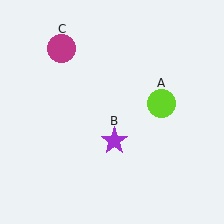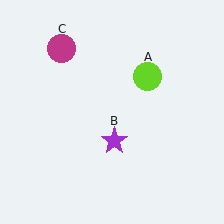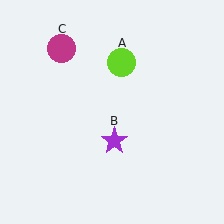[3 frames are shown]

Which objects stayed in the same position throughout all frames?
Purple star (object B) and magenta circle (object C) remained stationary.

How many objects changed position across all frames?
1 object changed position: lime circle (object A).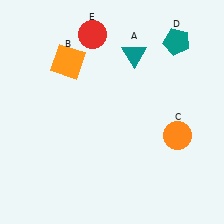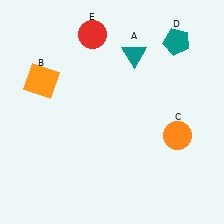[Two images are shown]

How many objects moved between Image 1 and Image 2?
1 object moved between the two images.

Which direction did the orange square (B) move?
The orange square (B) moved left.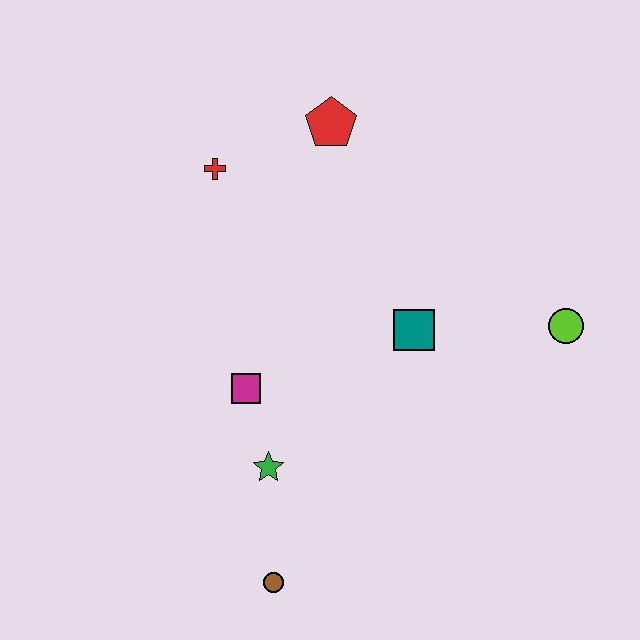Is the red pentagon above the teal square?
Yes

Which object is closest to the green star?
The magenta square is closest to the green star.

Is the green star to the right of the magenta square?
Yes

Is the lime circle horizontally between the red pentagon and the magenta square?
No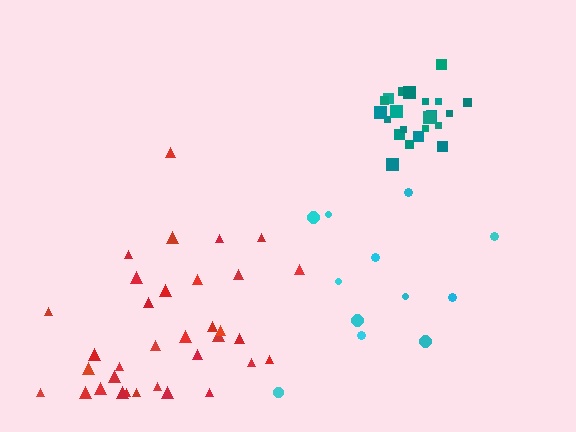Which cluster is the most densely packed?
Teal.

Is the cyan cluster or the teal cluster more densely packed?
Teal.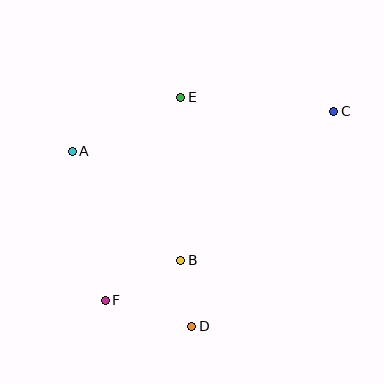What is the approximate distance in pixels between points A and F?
The distance between A and F is approximately 153 pixels.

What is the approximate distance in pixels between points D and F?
The distance between D and F is approximately 91 pixels.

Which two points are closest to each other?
Points B and D are closest to each other.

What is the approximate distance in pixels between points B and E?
The distance between B and E is approximately 163 pixels.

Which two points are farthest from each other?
Points C and F are farthest from each other.